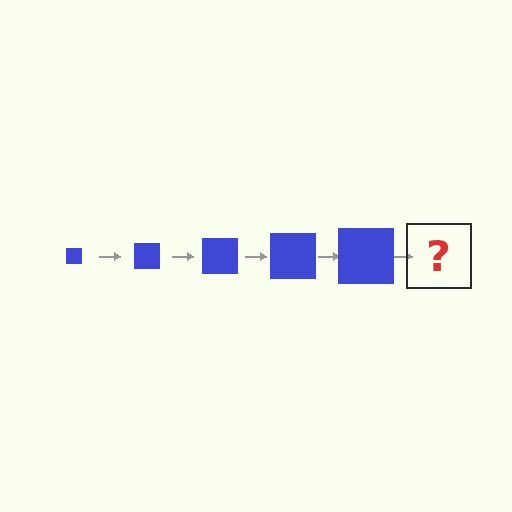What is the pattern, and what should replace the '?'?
The pattern is that the square gets progressively larger each step. The '?' should be a blue square, larger than the previous one.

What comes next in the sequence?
The next element should be a blue square, larger than the previous one.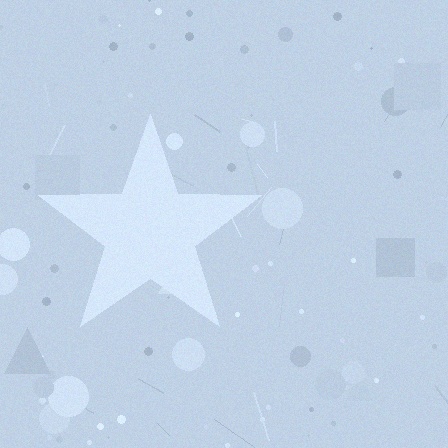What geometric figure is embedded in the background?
A star is embedded in the background.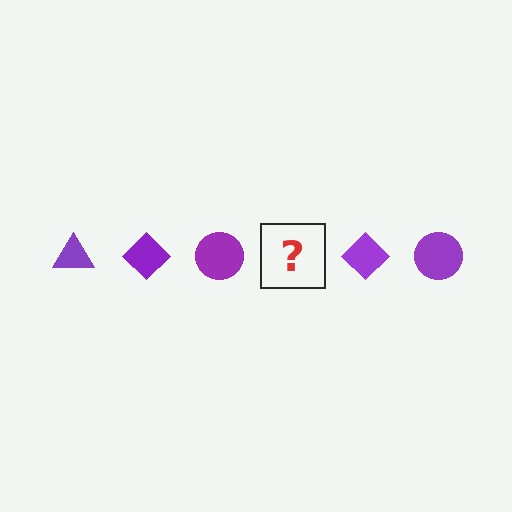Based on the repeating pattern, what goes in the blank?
The blank should be a purple triangle.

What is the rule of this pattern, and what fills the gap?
The rule is that the pattern cycles through triangle, diamond, circle shapes in purple. The gap should be filled with a purple triangle.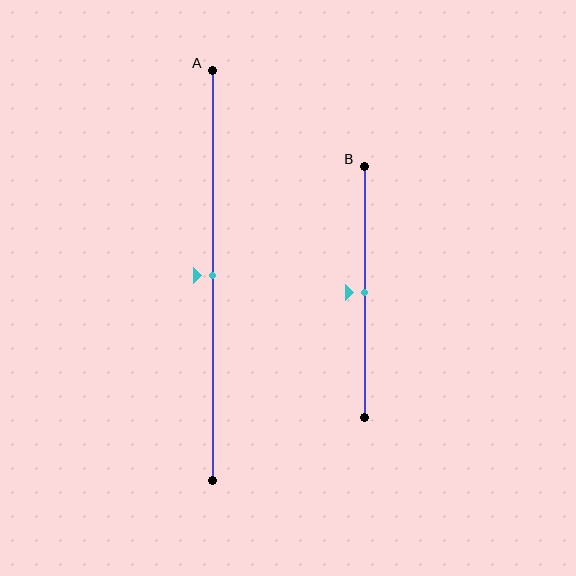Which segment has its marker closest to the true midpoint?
Segment A has its marker closest to the true midpoint.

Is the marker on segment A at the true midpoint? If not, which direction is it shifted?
Yes, the marker on segment A is at the true midpoint.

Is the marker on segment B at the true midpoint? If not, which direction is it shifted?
Yes, the marker on segment B is at the true midpoint.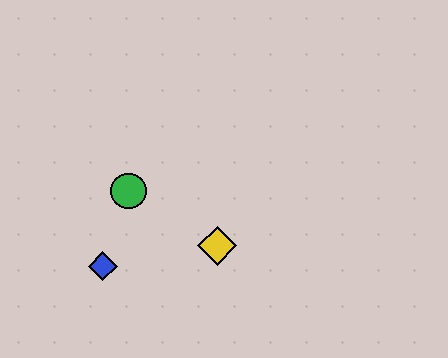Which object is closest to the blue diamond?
The green circle is closest to the blue diamond.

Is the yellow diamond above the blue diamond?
Yes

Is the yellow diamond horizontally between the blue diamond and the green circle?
No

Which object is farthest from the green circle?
The yellow diamond is farthest from the green circle.